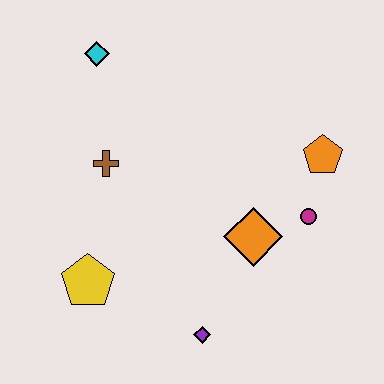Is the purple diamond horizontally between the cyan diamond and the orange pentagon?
Yes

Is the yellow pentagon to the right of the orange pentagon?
No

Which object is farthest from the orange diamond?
The cyan diamond is farthest from the orange diamond.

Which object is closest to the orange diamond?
The magenta circle is closest to the orange diamond.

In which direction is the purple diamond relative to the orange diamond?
The purple diamond is below the orange diamond.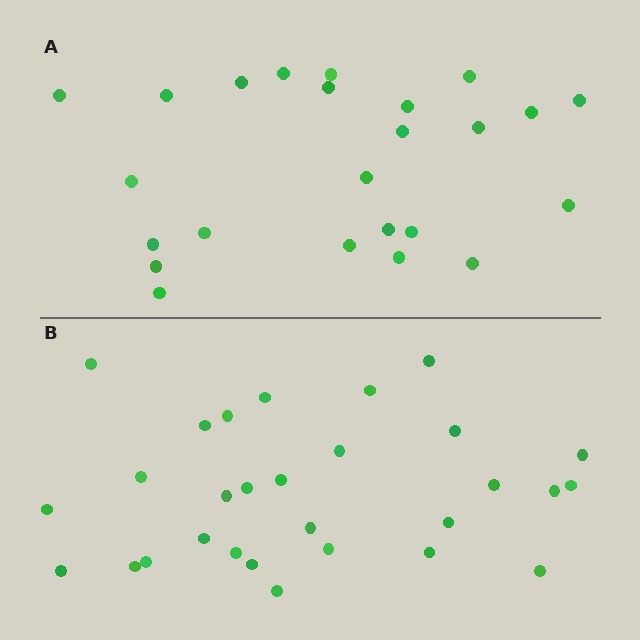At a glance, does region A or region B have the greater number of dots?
Region B (the bottom region) has more dots.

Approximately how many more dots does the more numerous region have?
Region B has about 5 more dots than region A.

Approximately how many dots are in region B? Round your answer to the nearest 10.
About 30 dots. (The exact count is 29, which rounds to 30.)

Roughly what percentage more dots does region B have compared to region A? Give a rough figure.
About 20% more.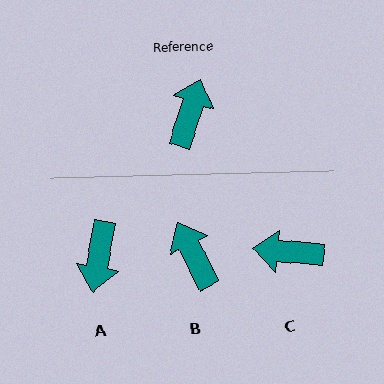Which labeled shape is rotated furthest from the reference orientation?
A, about 171 degrees away.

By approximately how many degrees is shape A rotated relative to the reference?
Approximately 171 degrees clockwise.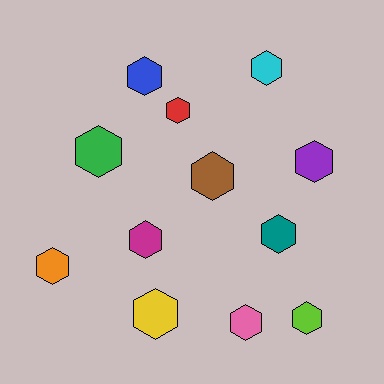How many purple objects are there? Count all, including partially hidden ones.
There is 1 purple object.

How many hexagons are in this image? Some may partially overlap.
There are 12 hexagons.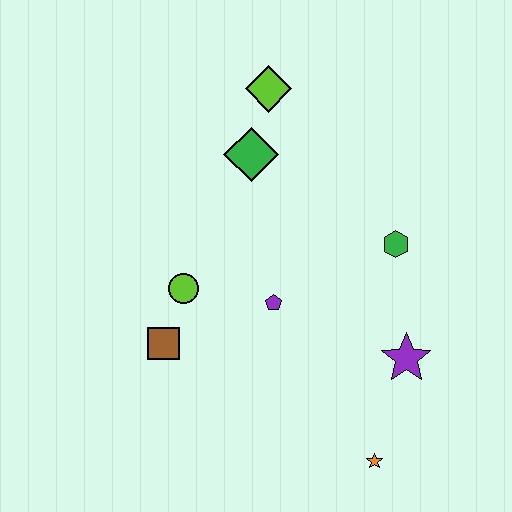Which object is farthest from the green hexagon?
The brown square is farthest from the green hexagon.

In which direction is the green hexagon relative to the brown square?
The green hexagon is to the right of the brown square.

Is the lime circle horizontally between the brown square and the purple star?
Yes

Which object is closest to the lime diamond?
The green diamond is closest to the lime diamond.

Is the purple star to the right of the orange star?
Yes